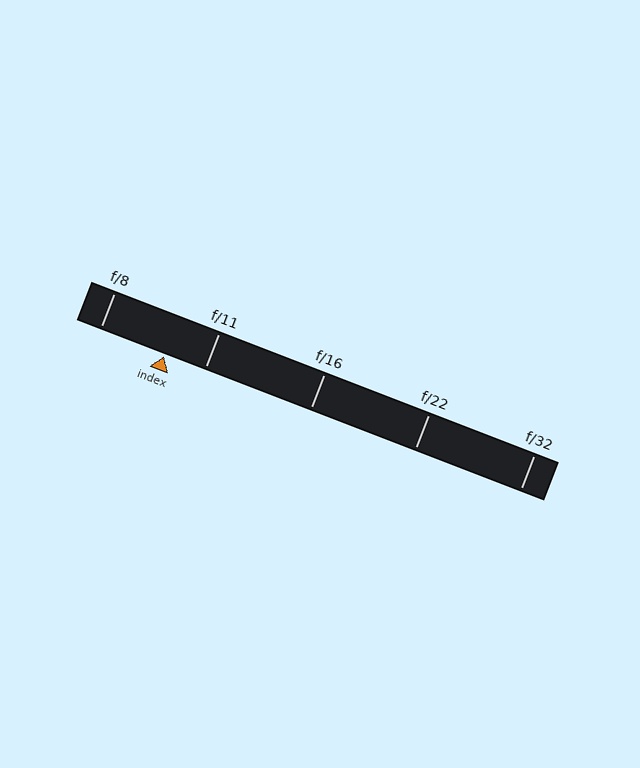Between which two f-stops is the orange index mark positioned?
The index mark is between f/8 and f/11.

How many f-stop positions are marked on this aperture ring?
There are 5 f-stop positions marked.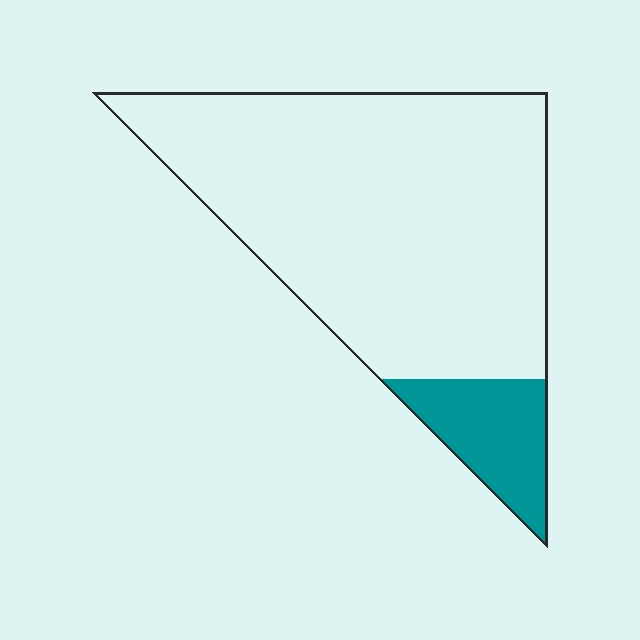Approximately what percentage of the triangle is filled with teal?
Approximately 15%.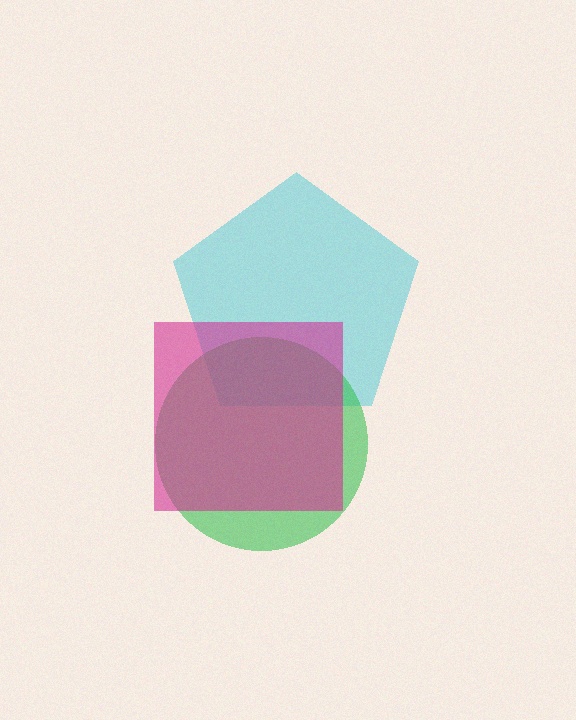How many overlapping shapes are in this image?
There are 3 overlapping shapes in the image.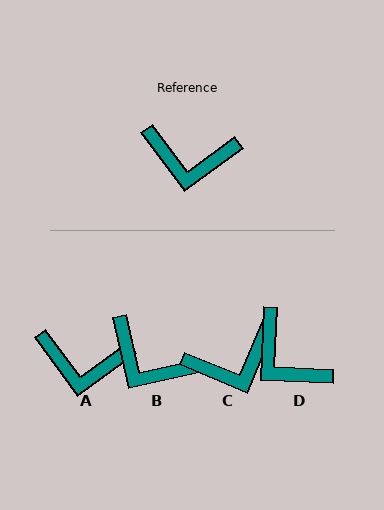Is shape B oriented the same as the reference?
No, it is off by about 23 degrees.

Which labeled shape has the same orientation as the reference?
A.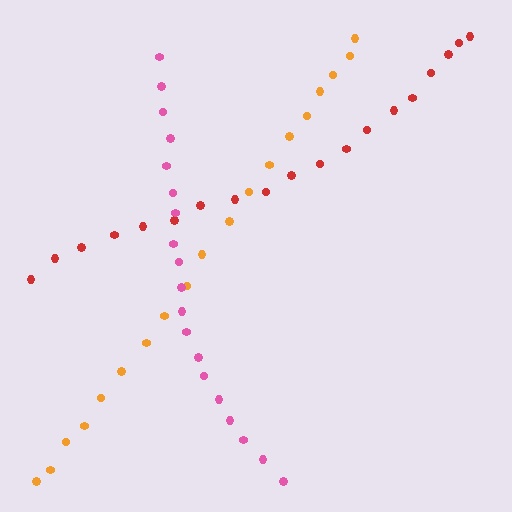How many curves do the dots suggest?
There are 3 distinct paths.